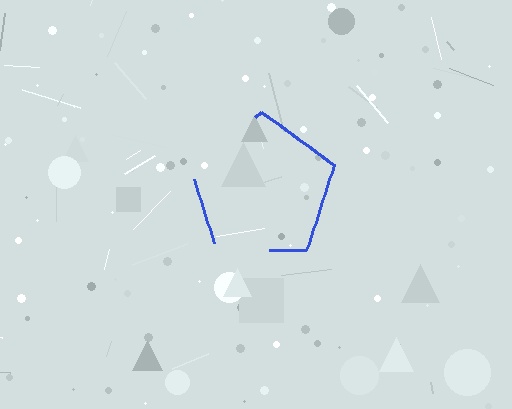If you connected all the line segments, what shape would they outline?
They would outline a pentagon.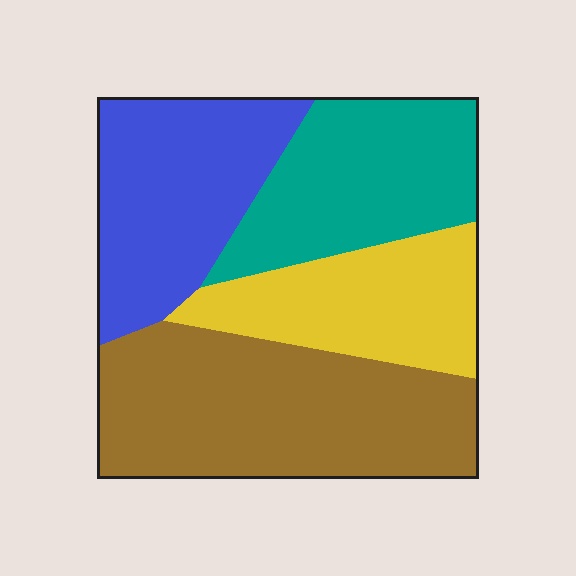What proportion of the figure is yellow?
Yellow takes up about one fifth (1/5) of the figure.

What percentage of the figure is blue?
Blue takes up less than a quarter of the figure.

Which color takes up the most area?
Brown, at roughly 35%.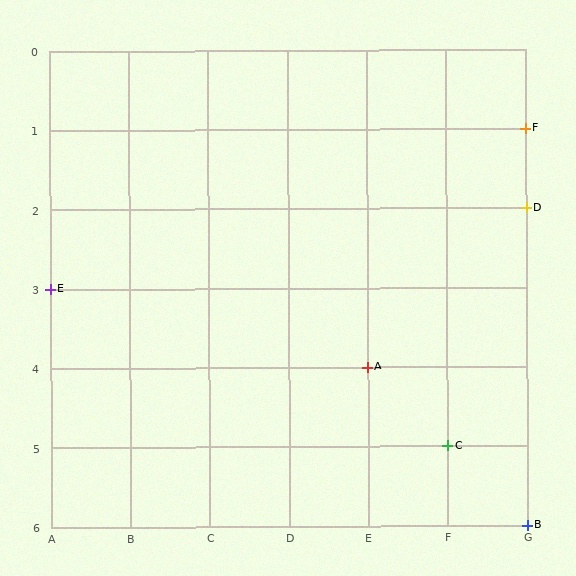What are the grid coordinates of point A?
Point A is at grid coordinates (E, 4).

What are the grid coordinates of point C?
Point C is at grid coordinates (F, 5).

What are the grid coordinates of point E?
Point E is at grid coordinates (A, 3).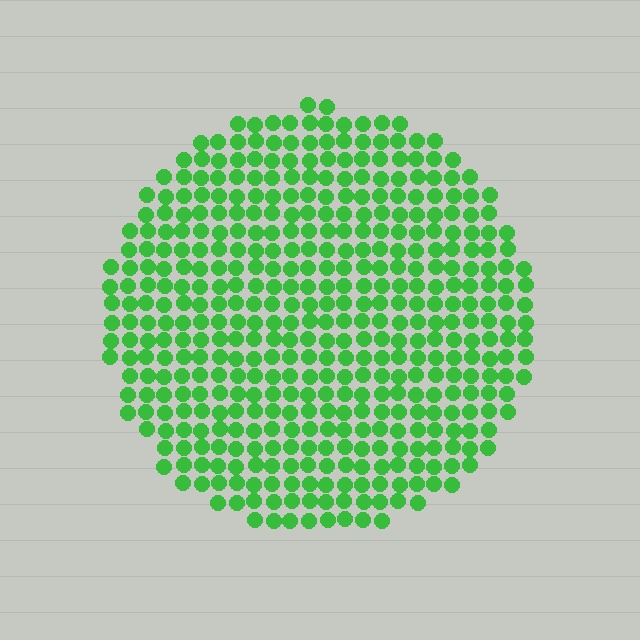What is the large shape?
The large shape is a circle.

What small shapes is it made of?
It is made of small circles.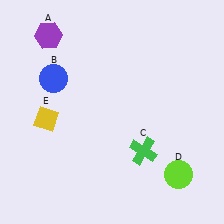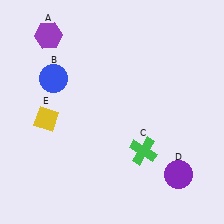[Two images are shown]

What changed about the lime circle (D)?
In Image 1, D is lime. In Image 2, it changed to purple.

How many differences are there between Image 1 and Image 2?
There is 1 difference between the two images.